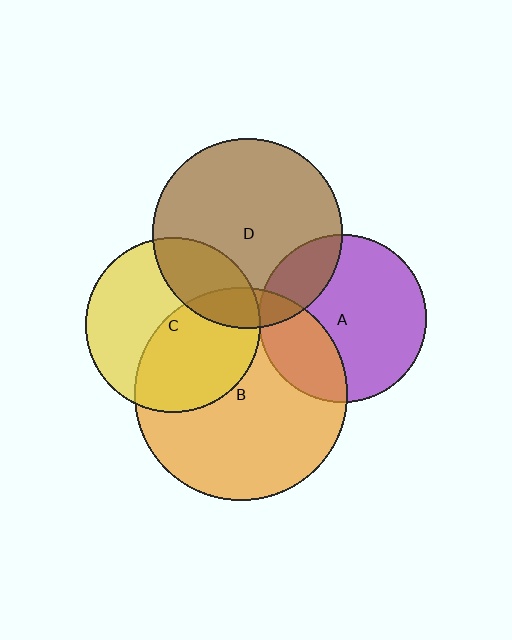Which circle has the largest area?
Circle B (orange).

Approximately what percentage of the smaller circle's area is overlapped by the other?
Approximately 10%.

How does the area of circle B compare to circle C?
Approximately 1.5 times.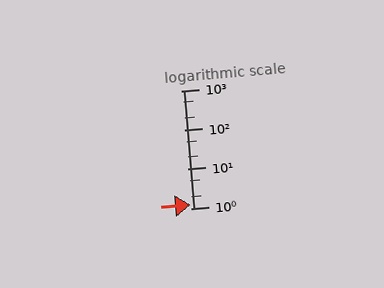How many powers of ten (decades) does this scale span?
The scale spans 3 decades, from 1 to 1000.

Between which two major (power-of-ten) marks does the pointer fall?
The pointer is between 1 and 10.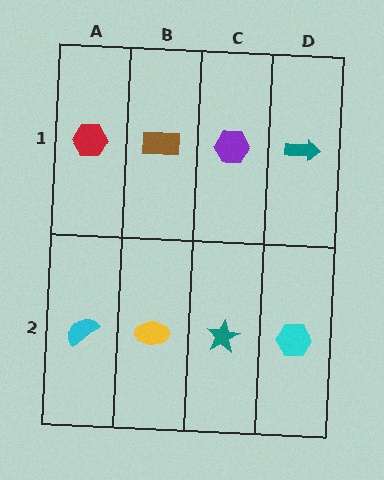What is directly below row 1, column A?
A cyan semicircle.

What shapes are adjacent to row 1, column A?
A cyan semicircle (row 2, column A), a brown rectangle (row 1, column B).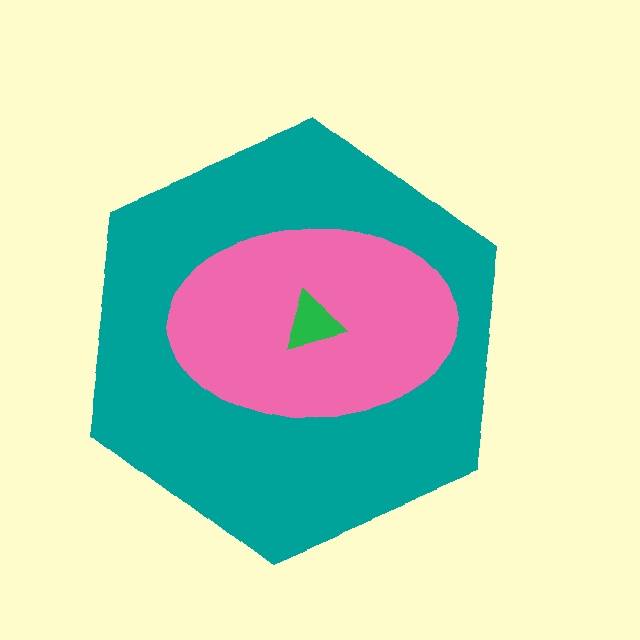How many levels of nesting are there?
3.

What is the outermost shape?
The teal hexagon.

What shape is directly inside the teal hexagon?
The pink ellipse.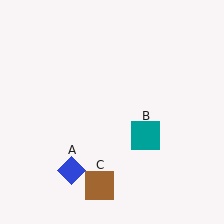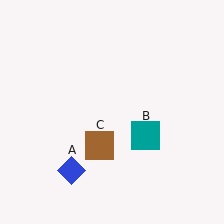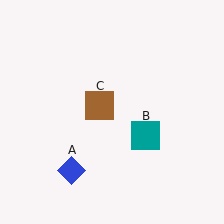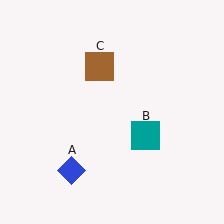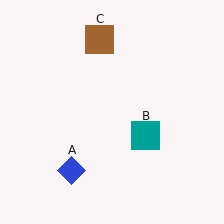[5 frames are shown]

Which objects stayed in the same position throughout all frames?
Blue diamond (object A) and teal square (object B) remained stationary.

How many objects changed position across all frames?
1 object changed position: brown square (object C).